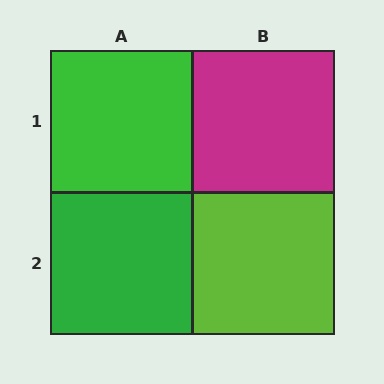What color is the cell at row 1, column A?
Green.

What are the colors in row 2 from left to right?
Green, lime.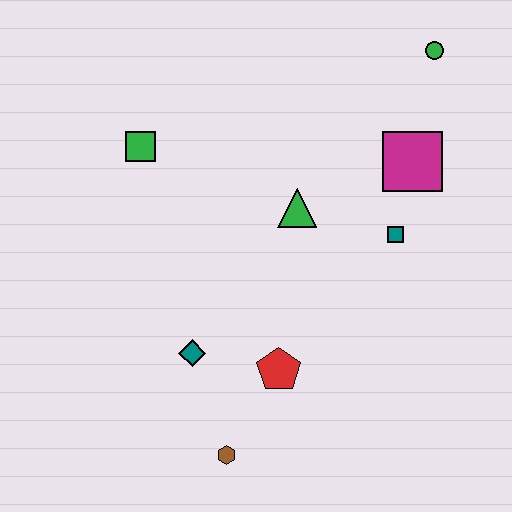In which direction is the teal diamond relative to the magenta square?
The teal diamond is to the left of the magenta square.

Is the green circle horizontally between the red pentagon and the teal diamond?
No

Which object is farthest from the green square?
The brown hexagon is farthest from the green square.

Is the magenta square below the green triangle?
No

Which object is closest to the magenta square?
The teal square is closest to the magenta square.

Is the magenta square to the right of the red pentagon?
Yes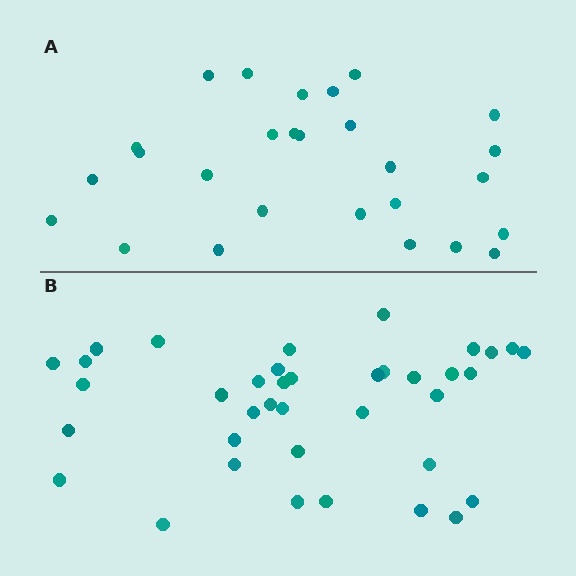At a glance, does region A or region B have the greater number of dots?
Region B (the bottom region) has more dots.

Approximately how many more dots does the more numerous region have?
Region B has roughly 12 or so more dots than region A.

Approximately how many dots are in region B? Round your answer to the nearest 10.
About 40 dots. (The exact count is 38, which rounds to 40.)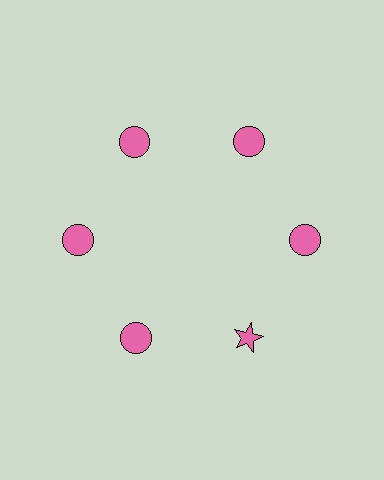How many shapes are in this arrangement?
There are 6 shapes arranged in a ring pattern.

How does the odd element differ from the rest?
It has a different shape: star instead of circle.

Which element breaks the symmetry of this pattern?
The pink star at roughly the 5 o'clock position breaks the symmetry. All other shapes are pink circles.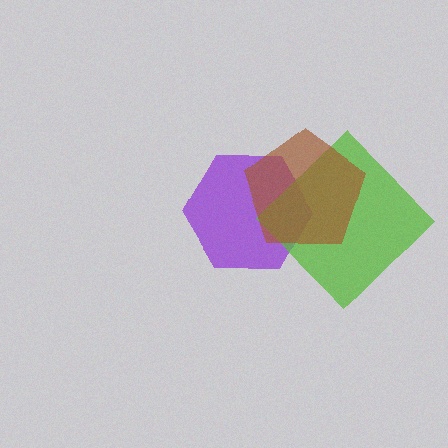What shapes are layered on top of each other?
The layered shapes are: a purple hexagon, a lime diamond, a brown pentagon.